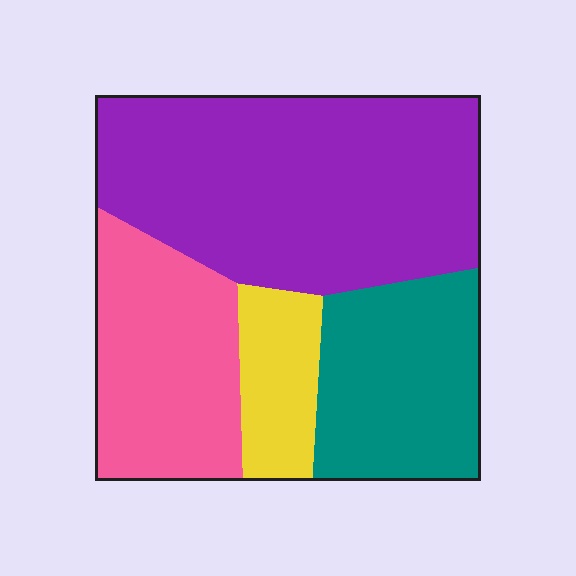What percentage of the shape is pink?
Pink covers 23% of the shape.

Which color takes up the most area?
Purple, at roughly 45%.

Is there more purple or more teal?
Purple.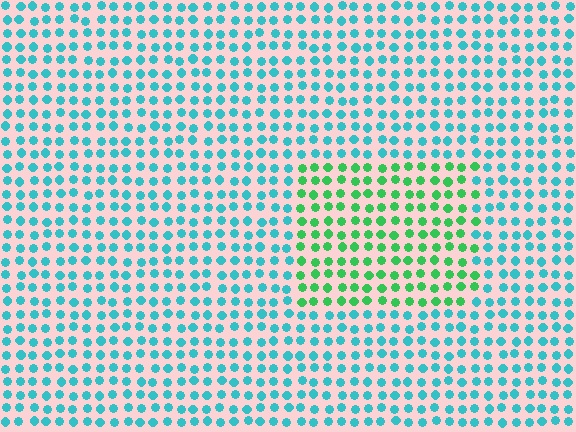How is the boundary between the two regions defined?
The boundary is defined purely by a slight shift in hue (about 48 degrees). Spacing, size, and orientation are identical on both sides.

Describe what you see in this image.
The image is filled with small cyan elements in a uniform arrangement. A rectangle-shaped region is visible where the elements are tinted to a slightly different hue, forming a subtle color boundary.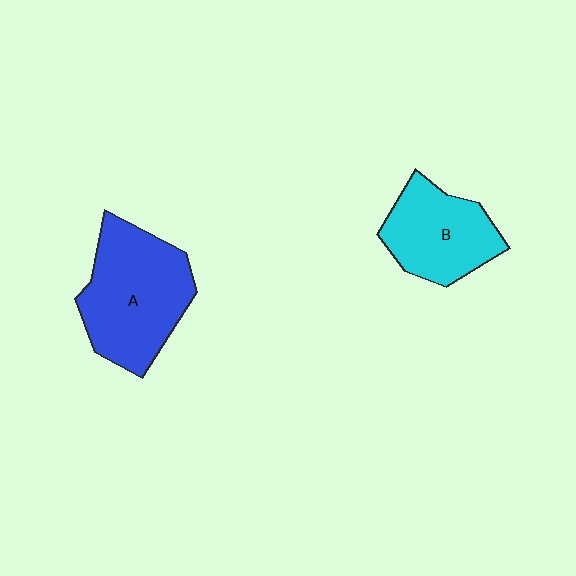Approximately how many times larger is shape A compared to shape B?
Approximately 1.4 times.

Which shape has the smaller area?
Shape B (cyan).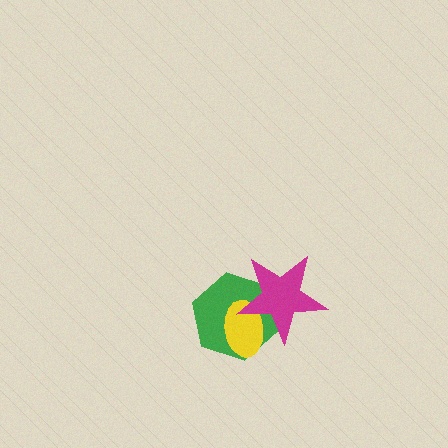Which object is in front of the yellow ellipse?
The magenta star is in front of the yellow ellipse.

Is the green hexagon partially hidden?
Yes, it is partially covered by another shape.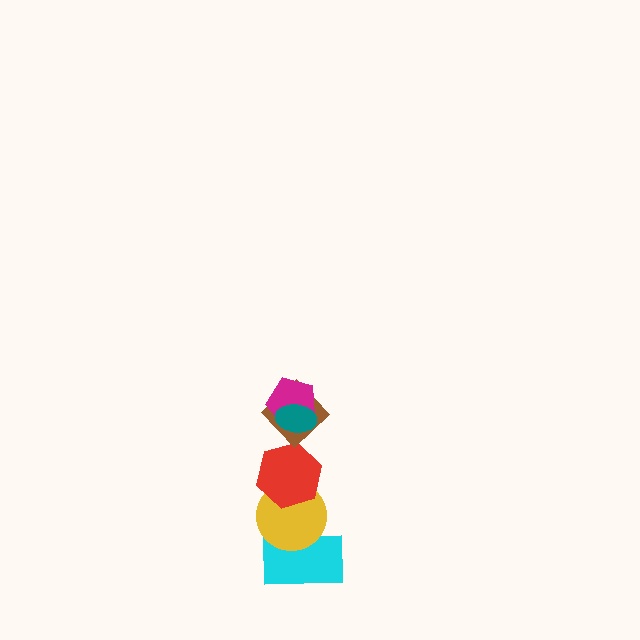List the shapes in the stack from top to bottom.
From top to bottom: the teal ellipse, the magenta pentagon, the brown diamond, the red hexagon, the yellow circle, the cyan rectangle.